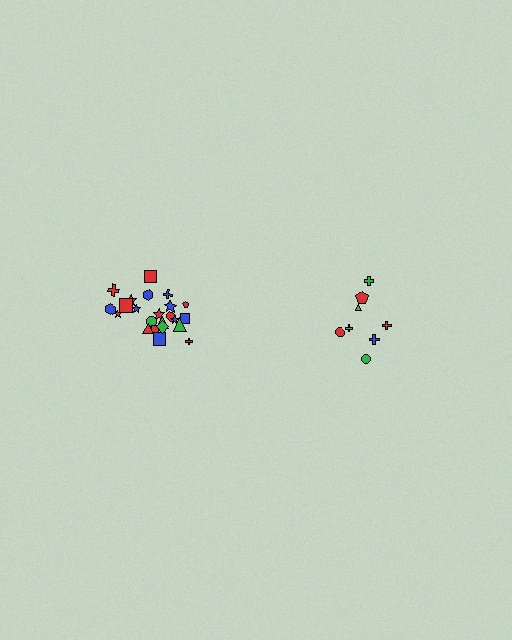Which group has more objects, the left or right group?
The left group.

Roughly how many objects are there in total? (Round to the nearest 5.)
Roughly 35 objects in total.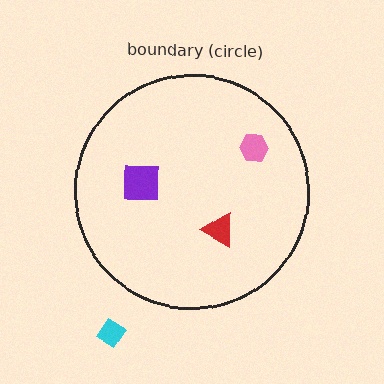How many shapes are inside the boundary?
3 inside, 1 outside.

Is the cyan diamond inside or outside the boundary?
Outside.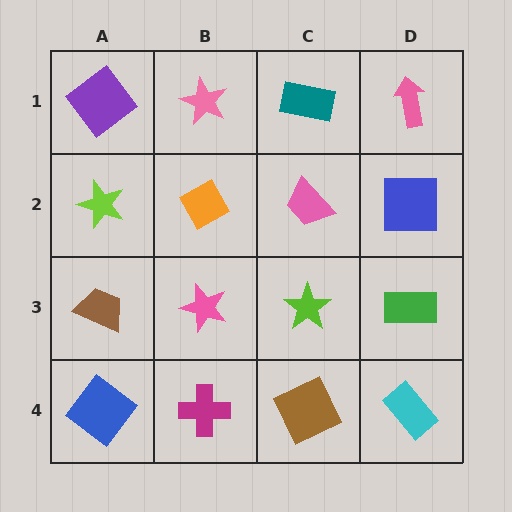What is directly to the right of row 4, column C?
A cyan rectangle.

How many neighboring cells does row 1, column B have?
3.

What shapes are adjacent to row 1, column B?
An orange diamond (row 2, column B), a purple diamond (row 1, column A), a teal rectangle (row 1, column C).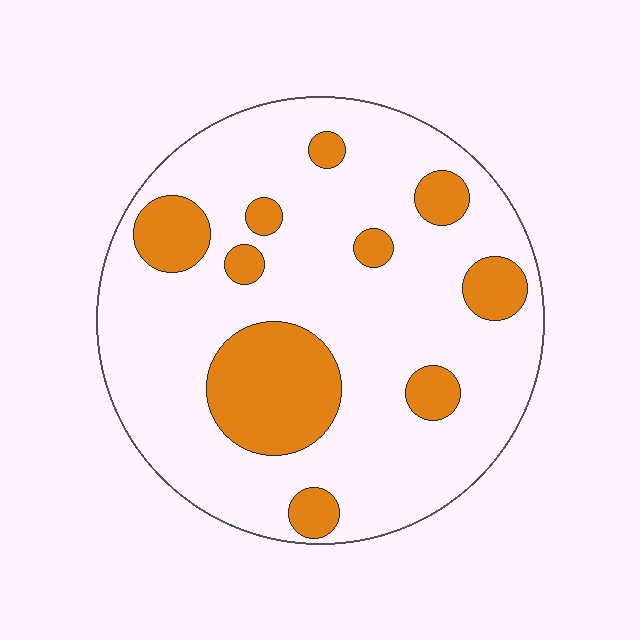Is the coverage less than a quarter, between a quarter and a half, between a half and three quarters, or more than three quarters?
Less than a quarter.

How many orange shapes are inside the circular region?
10.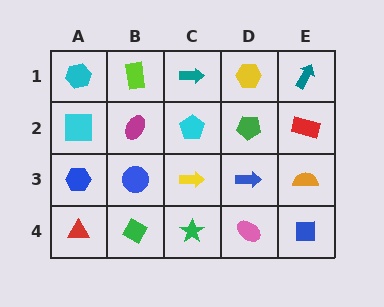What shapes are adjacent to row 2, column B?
A lime rectangle (row 1, column B), a blue circle (row 3, column B), a cyan square (row 2, column A), a cyan pentagon (row 2, column C).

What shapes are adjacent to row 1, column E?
A red rectangle (row 2, column E), a yellow hexagon (row 1, column D).